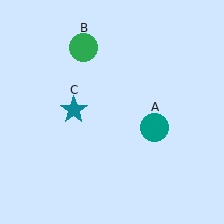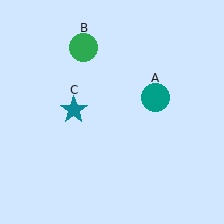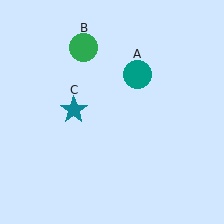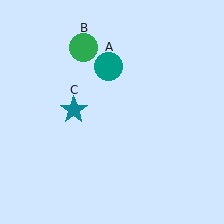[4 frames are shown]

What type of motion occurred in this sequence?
The teal circle (object A) rotated counterclockwise around the center of the scene.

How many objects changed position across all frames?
1 object changed position: teal circle (object A).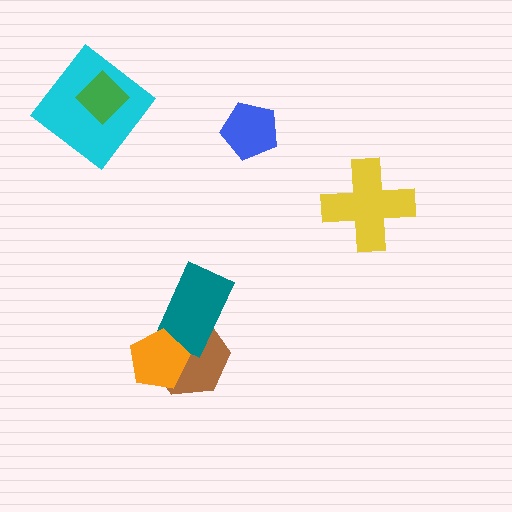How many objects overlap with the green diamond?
1 object overlaps with the green diamond.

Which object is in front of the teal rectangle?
The orange pentagon is in front of the teal rectangle.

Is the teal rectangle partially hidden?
Yes, it is partially covered by another shape.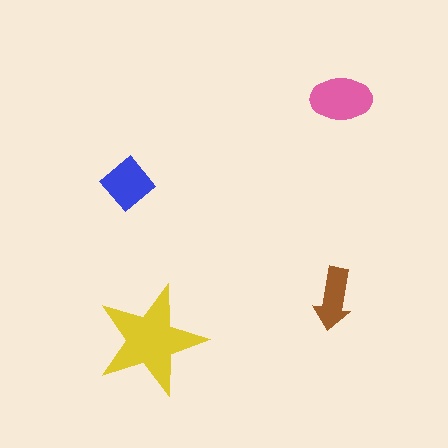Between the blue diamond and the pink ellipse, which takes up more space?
The pink ellipse.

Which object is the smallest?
The brown arrow.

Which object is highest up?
The pink ellipse is topmost.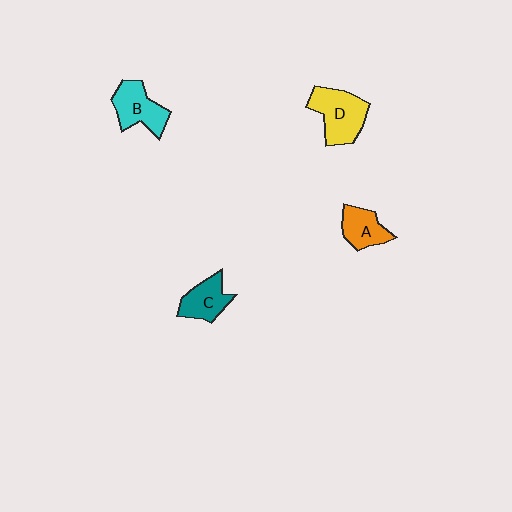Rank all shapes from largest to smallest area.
From largest to smallest: D (yellow), B (cyan), C (teal), A (orange).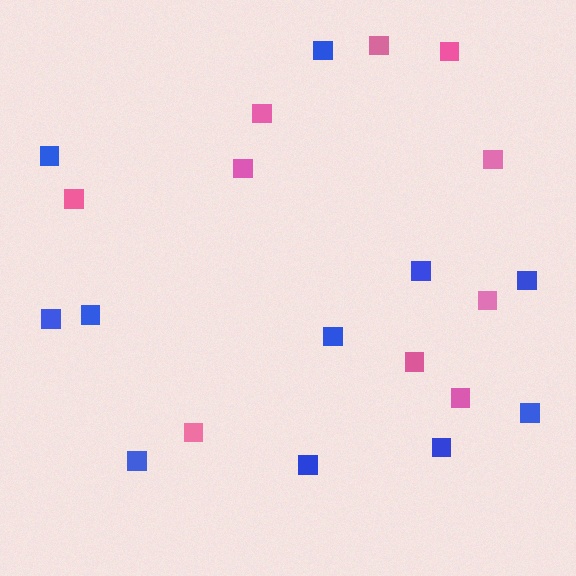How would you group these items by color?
There are 2 groups: one group of pink squares (10) and one group of blue squares (11).